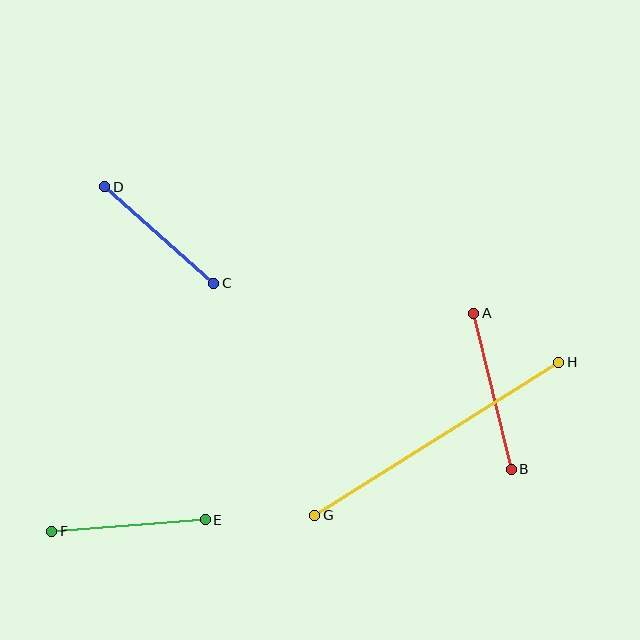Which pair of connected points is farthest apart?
Points G and H are farthest apart.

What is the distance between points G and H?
The distance is approximately 288 pixels.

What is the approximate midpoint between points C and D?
The midpoint is at approximately (159, 235) pixels.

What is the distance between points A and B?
The distance is approximately 161 pixels.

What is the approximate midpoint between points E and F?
The midpoint is at approximately (129, 525) pixels.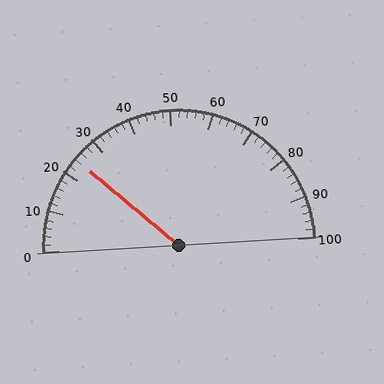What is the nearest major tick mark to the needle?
The nearest major tick mark is 20.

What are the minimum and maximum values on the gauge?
The gauge ranges from 0 to 100.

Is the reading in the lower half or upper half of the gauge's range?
The reading is in the lower half of the range (0 to 100).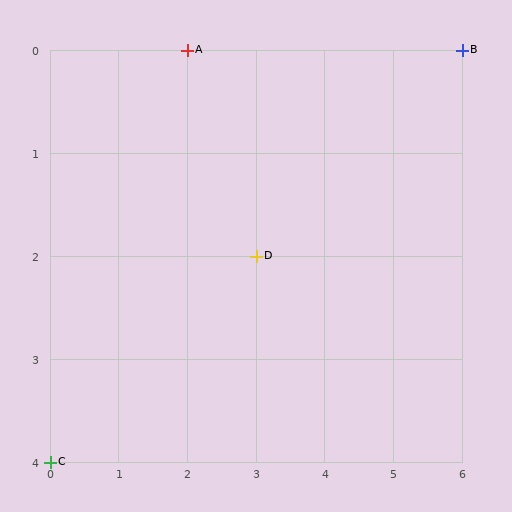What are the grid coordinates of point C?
Point C is at grid coordinates (0, 4).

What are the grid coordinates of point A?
Point A is at grid coordinates (2, 0).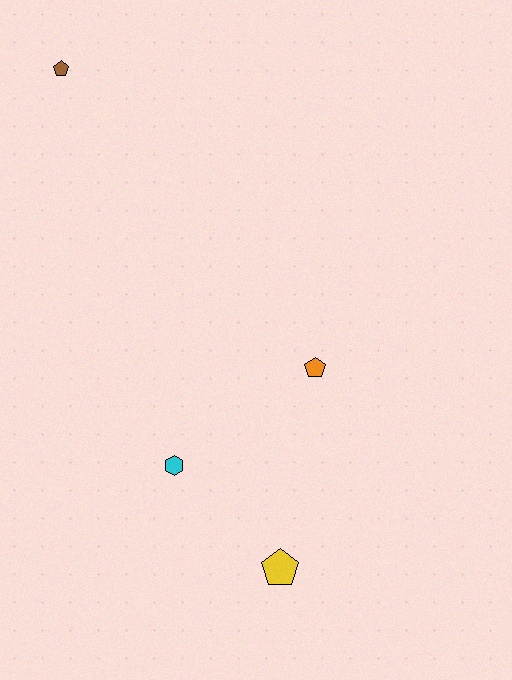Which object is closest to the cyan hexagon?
The yellow pentagon is closest to the cyan hexagon.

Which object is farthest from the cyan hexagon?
The brown pentagon is farthest from the cyan hexagon.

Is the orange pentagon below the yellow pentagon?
No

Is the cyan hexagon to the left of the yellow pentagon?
Yes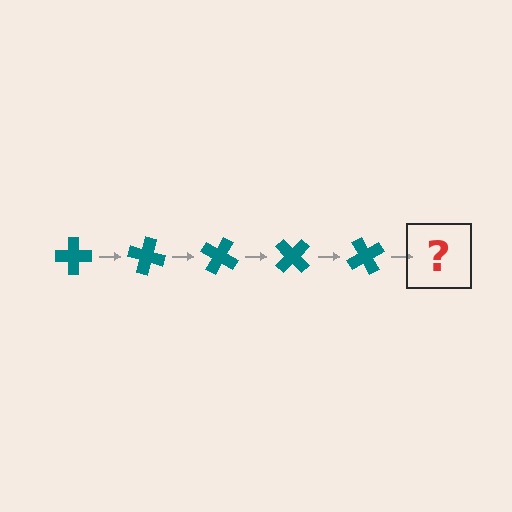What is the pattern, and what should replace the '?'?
The pattern is that the cross rotates 15 degrees each step. The '?' should be a teal cross rotated 75 degrees.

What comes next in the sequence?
The next element should be a teal cross rotated 75 degrees.